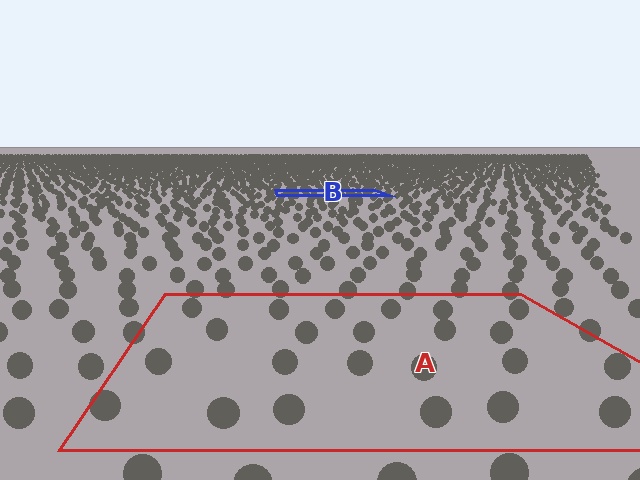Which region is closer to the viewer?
Region A is closer. The texture elements there are larger and more spread out.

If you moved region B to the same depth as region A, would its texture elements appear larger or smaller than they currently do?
They would appear larger. At a closer depth, the same texture elements are projected at a bigger on-screen size.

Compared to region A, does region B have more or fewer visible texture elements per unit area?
Region B has more texture elements per unit area — they are packed more densely because it is farther away.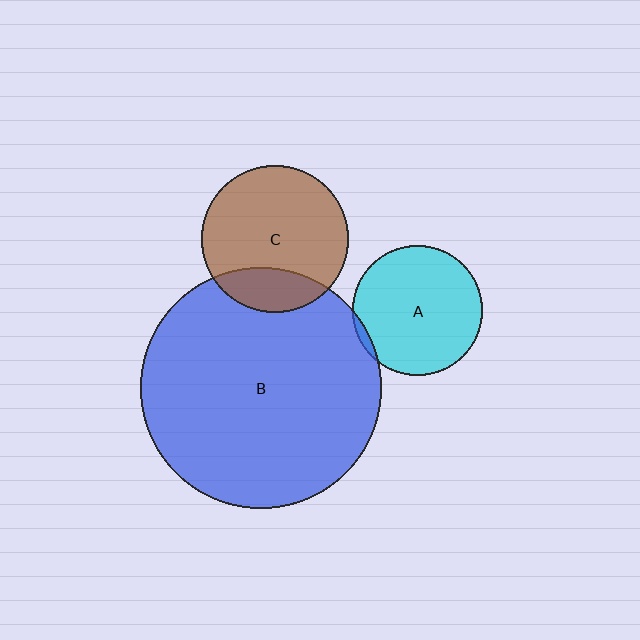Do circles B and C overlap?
Yes.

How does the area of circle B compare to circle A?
Approximately 3.5 times.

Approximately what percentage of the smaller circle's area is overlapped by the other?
Approximately 20%.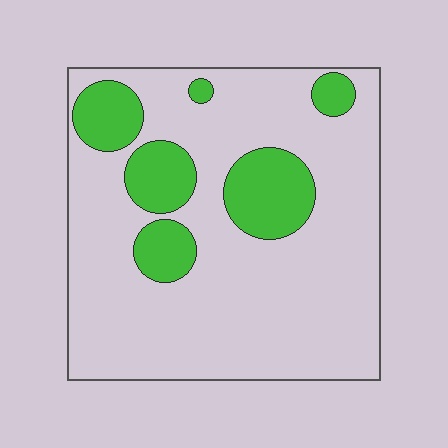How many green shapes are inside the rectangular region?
6.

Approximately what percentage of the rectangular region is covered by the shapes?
Approximately 20%.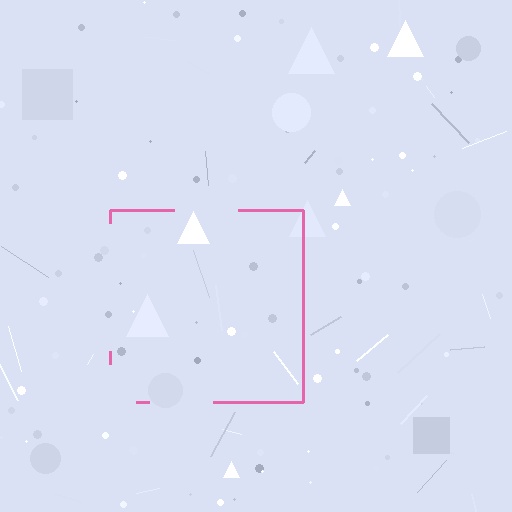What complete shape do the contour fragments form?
The contour fragments form a square.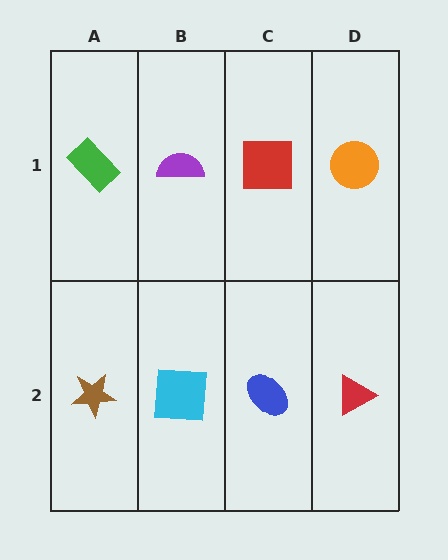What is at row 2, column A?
A brown star.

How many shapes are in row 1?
4 shapes.